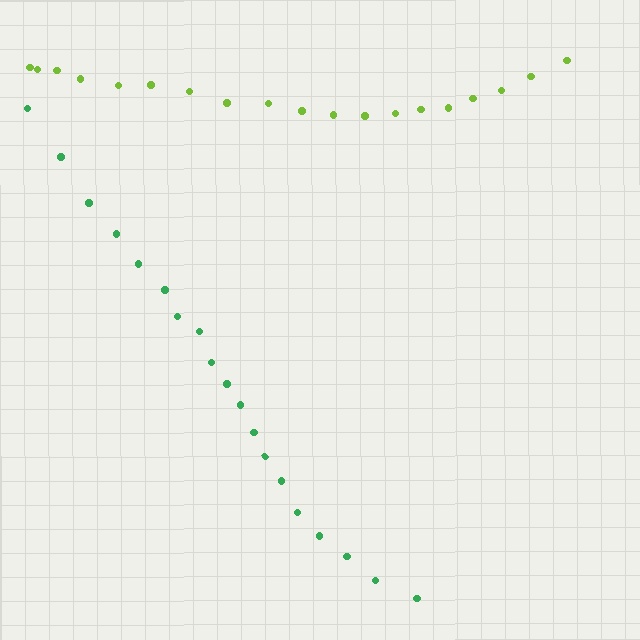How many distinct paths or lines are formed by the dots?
There are 2 distinct paths.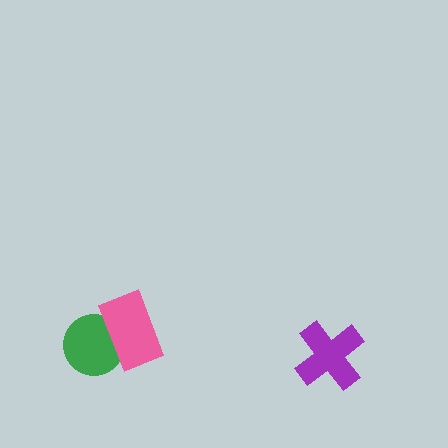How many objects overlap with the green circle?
1 object overlaps with the green circle.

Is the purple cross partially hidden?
No, no other shape covers it.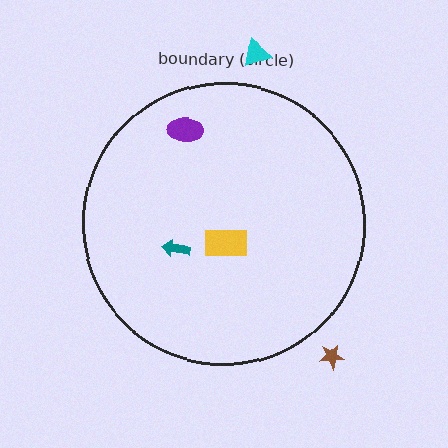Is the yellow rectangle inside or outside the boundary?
Inside.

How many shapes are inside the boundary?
3 inside, 2 outside.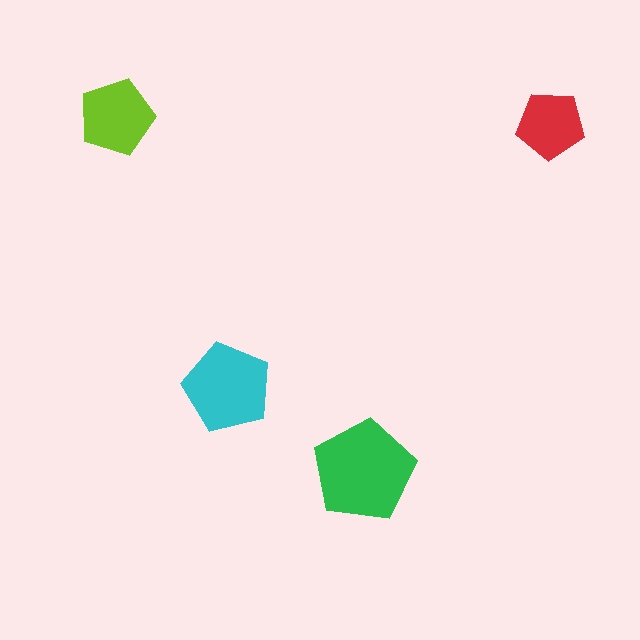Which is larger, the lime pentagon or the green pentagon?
The green one.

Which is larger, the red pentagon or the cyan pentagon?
The cyan one.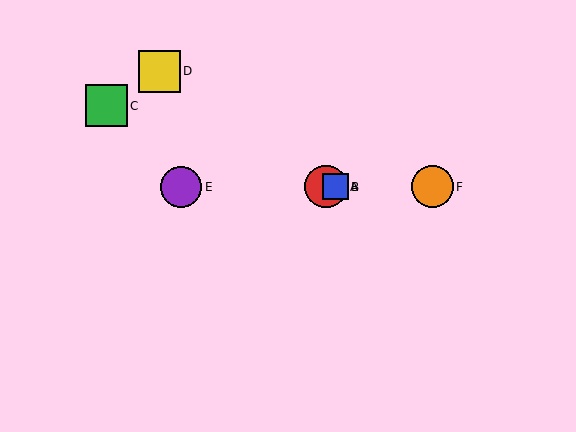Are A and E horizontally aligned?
Yes, both are at y≈187.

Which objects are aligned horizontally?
Objects A, B, E, F are aligned horizontally.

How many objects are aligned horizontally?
4 objects (A, B, E, F) are aligned horizontally.